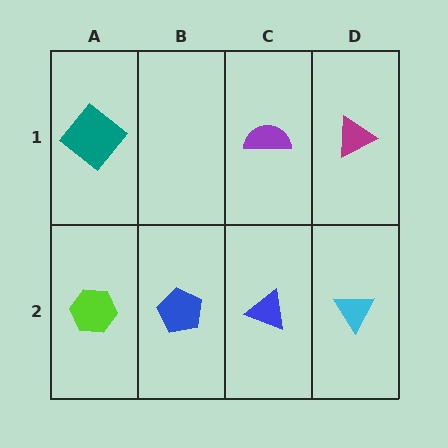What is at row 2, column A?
A lime hexagon.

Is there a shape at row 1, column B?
No, that cell is empty.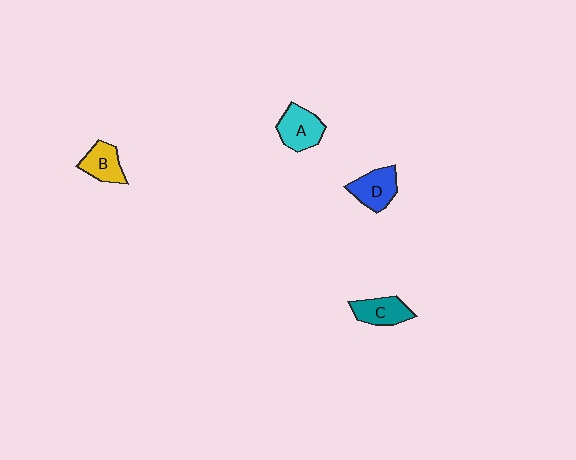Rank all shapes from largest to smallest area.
From largest to smallest: A (cyan), D (blue), C (teal), B (yellow).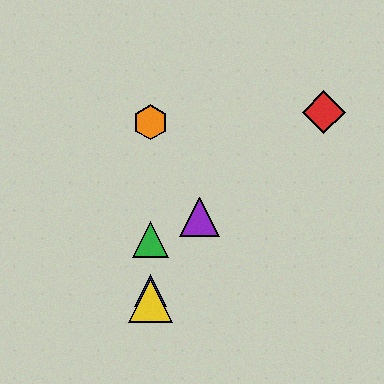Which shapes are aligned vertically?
The blue triangle, the green triangle, the yellow triangle, the orange hexagon are aligned vertically.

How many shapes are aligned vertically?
4 shapes (the blue triangle, the green triangle, the yellow triangle, the orange hexagon) are aligned vertically.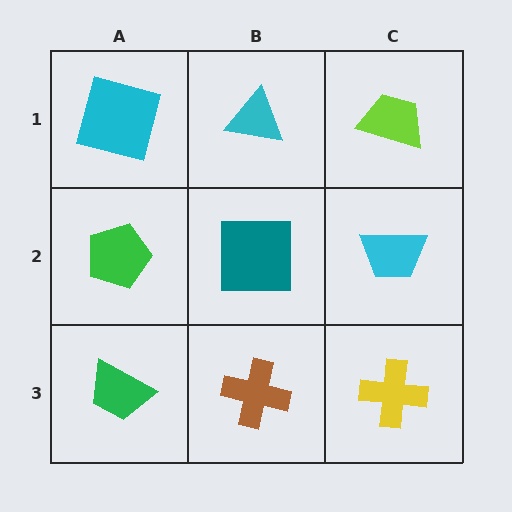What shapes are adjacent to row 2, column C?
A lime trapezoid (row 1, column C), a yellow cross (row 3, column C), a teal square (row 2, column B).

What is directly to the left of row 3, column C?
A brown cross.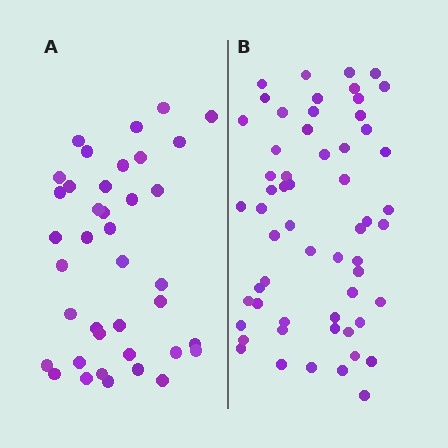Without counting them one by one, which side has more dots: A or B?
Region B (the right region) has more dots.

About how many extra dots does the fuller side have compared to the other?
Region B has approximately 20 more dots than region A.